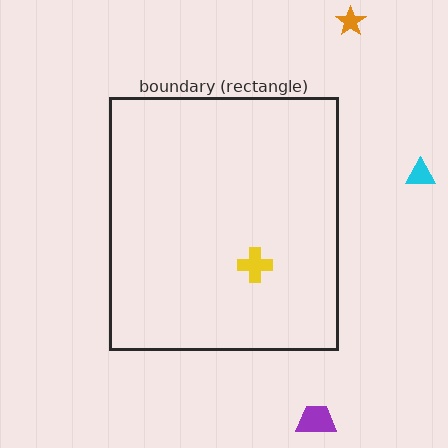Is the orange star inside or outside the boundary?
Outside.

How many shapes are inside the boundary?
1 inside, 3 outside.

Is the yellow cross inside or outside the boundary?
Inside.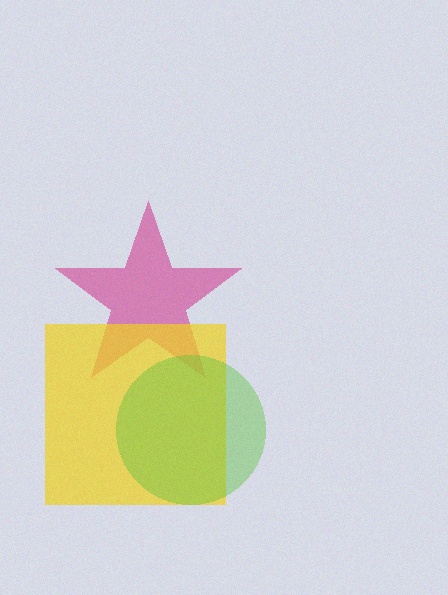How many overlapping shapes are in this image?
There are 3 overlapping shapes in the image.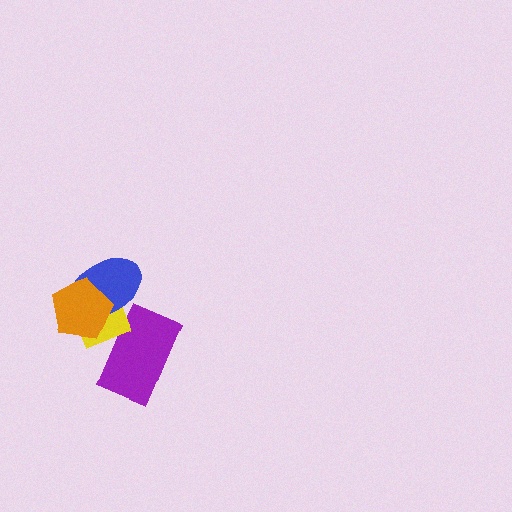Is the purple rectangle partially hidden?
Yes, it is partially covered by another shape.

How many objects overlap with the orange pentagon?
2 objects overlap with the orange pentagon.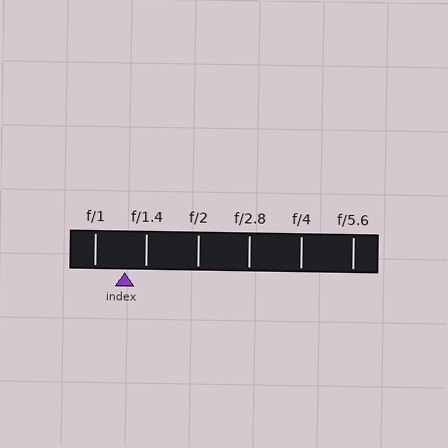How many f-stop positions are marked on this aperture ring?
There are 6 f-stop positions marked.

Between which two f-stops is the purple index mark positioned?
The index mark is between f/1 and f/1.4.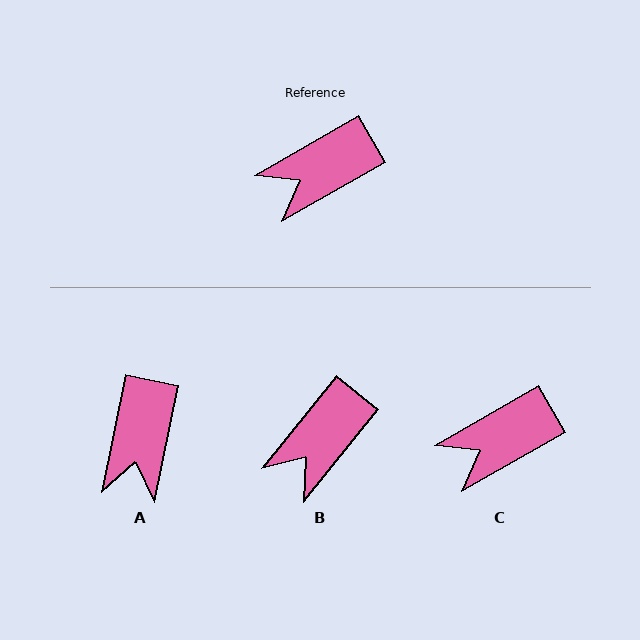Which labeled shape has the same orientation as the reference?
C.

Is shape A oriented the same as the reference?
No, it is off by about 49 degrees.